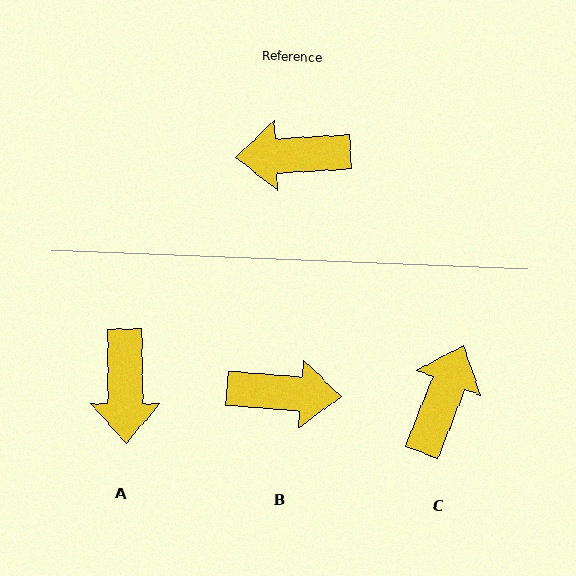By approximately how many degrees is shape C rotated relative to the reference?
Approximately 114 degrees clockwise.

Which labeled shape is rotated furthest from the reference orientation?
B, about 173 degrees away.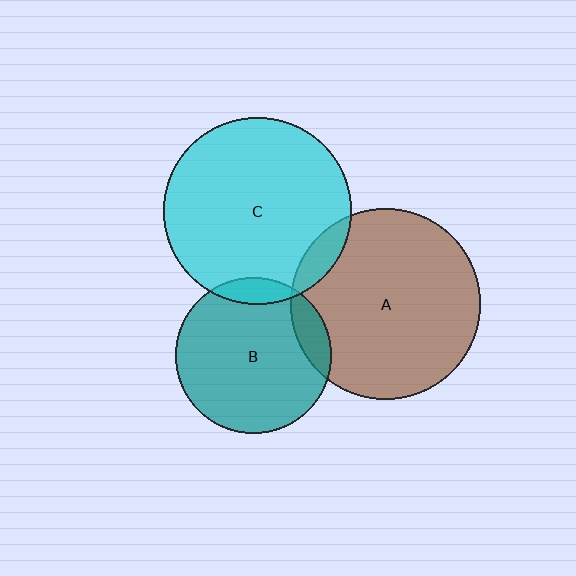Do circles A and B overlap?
Yes.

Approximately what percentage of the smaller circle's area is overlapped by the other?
Approximately 10%.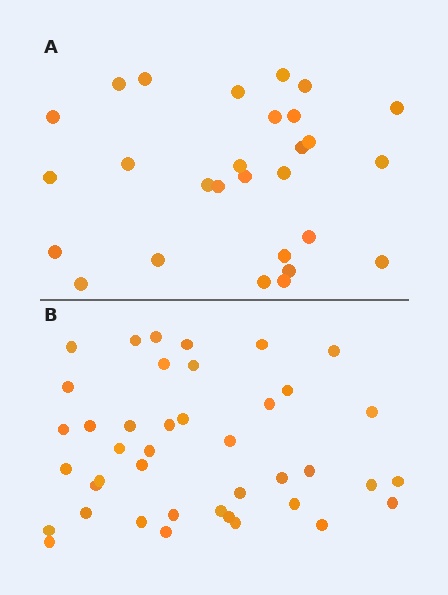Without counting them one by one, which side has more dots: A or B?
Region B (the bottom region) has more dots.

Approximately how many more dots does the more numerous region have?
Region B has approximately 15 more dots than region A.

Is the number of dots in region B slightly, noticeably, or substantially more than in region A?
Region B has substantially more. The ratio is roughly 1.5 to 1.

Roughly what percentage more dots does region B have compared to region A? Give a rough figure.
About 45% more.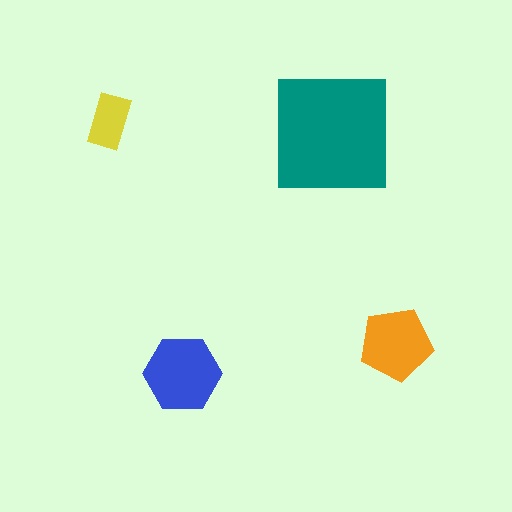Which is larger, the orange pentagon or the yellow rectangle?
The orange pentagon.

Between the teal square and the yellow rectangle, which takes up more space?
The teal square.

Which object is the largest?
The teal square.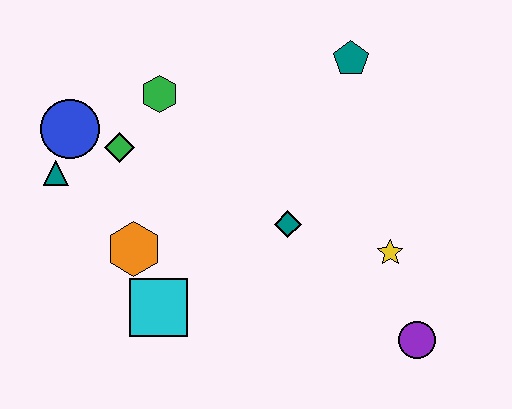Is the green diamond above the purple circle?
Yes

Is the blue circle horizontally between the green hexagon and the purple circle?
No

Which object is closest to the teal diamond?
The yellow star is closest to the teal diamond.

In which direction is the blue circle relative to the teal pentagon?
The blue circle is to the left of the teal pentagon.